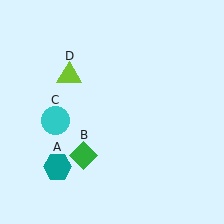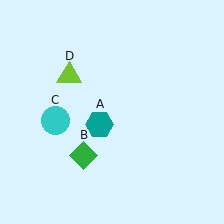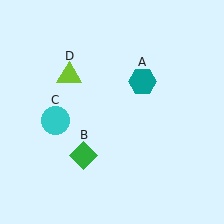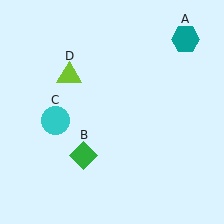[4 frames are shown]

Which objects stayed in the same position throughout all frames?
Green diamond (object B) and cyan circle (object C) and lime triangle (object D) remained stationary.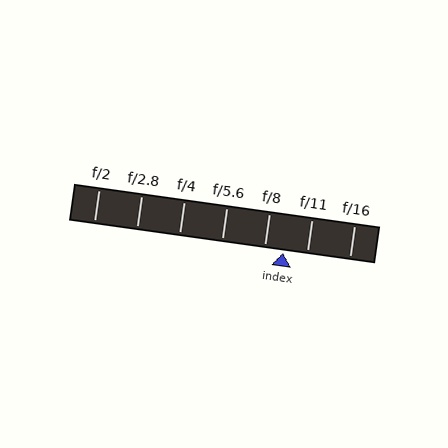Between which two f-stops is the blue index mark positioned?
The index mark is between f/8 and f/11.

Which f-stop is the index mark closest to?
The index mark is closest to f/8.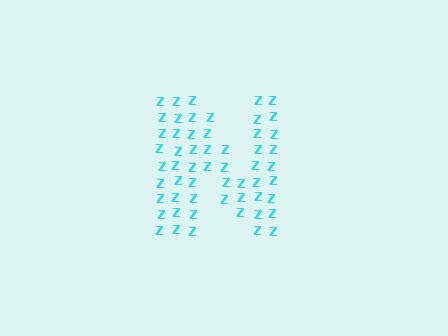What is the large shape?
The large shape is the letter N.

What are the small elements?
The small elements are letter Z's.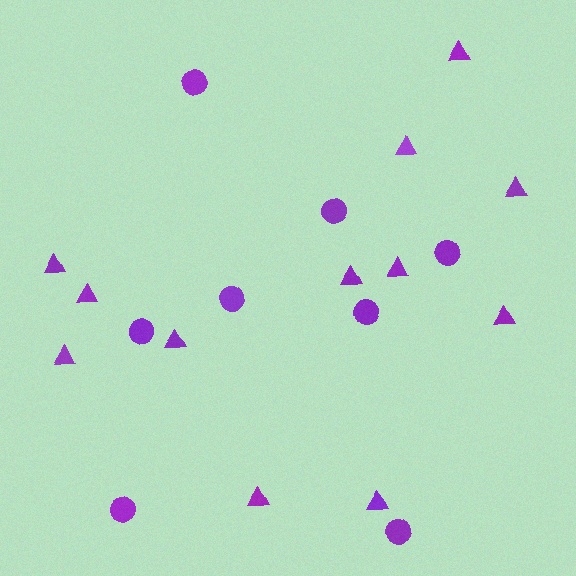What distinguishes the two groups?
There are 2 groups: one group of triangles (12) and one group of circles (8).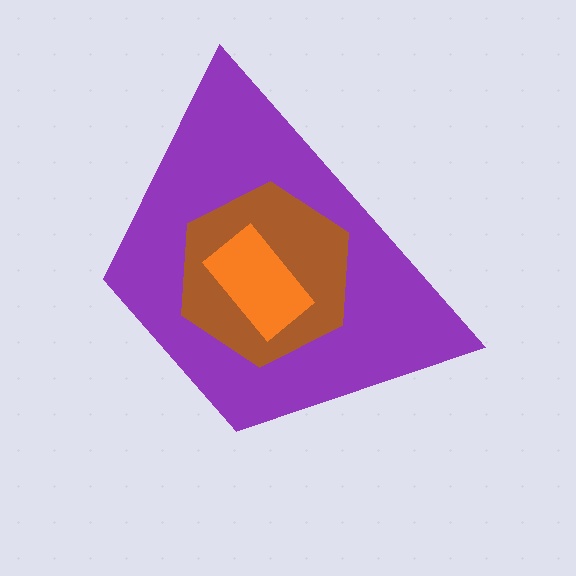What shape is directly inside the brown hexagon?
The orange rectangle.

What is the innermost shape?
The orange rectangle.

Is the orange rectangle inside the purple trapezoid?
Yes.